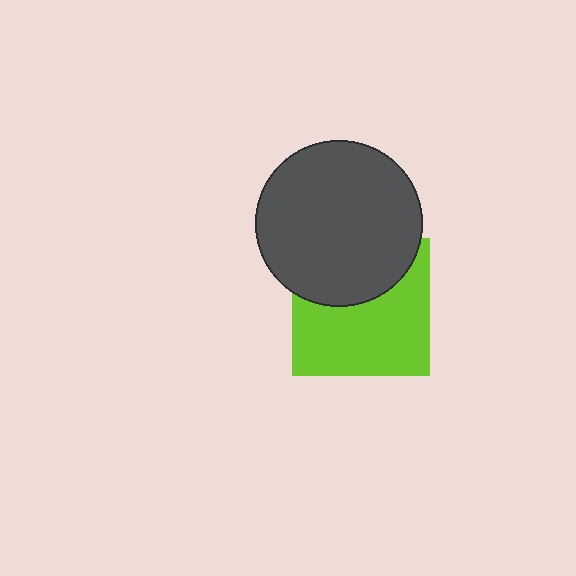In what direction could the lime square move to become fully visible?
The lime square could move down. That would shift it out from behind the dark gray circle entirely.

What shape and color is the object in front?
The object in front is a dark gray circle.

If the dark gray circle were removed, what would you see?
You would see the complete lime square.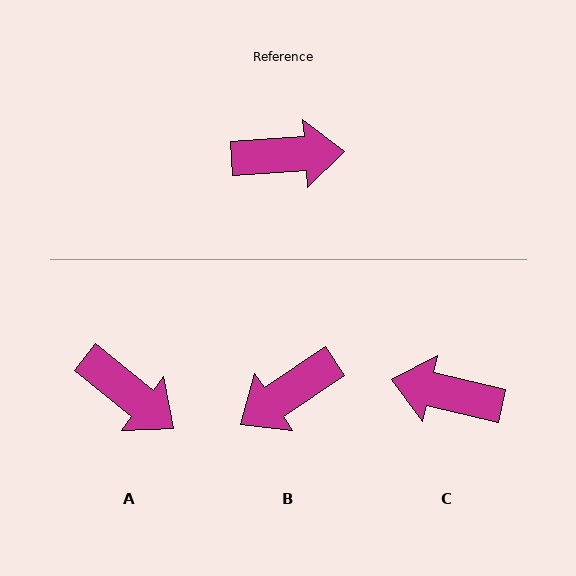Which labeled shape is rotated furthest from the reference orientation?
C, about 163 degrees away.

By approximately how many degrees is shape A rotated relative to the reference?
Approximately 42 degrees clockwise.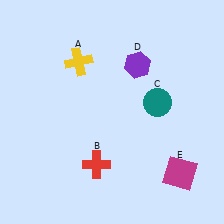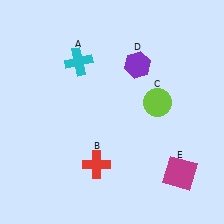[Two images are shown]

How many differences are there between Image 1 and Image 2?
There are 2 differences between the two images.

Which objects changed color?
A changed from yellow to cyan. C changed from teal to lime.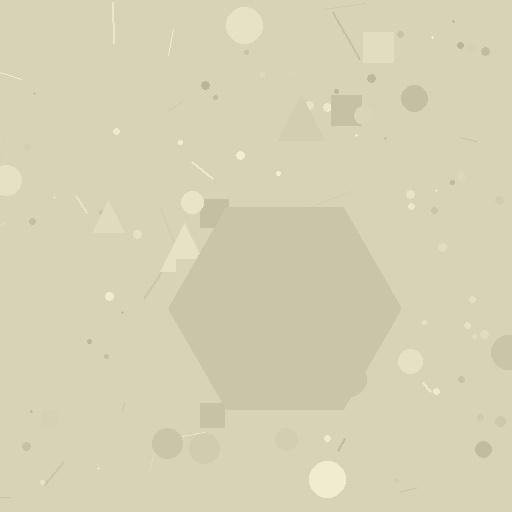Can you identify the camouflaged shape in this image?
The camouflaged shape is a hexagon.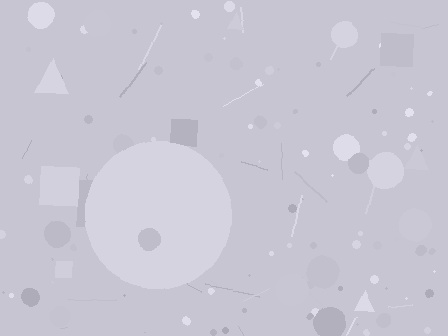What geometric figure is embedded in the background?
A circle is embedded in the background.